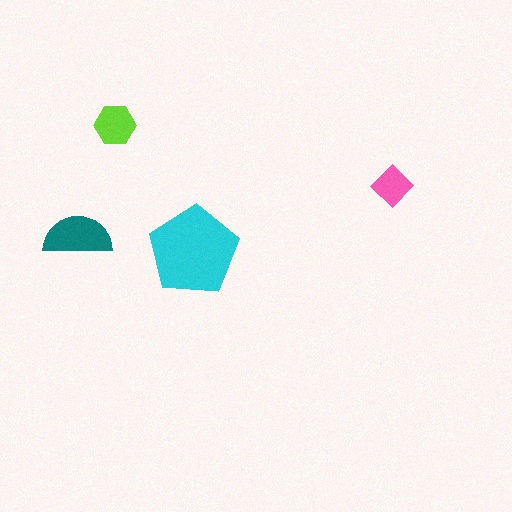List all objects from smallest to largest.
The pink diamond, the lime hexagon, the teal semicircle, the cyan pentagon.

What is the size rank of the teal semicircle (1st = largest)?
2nd.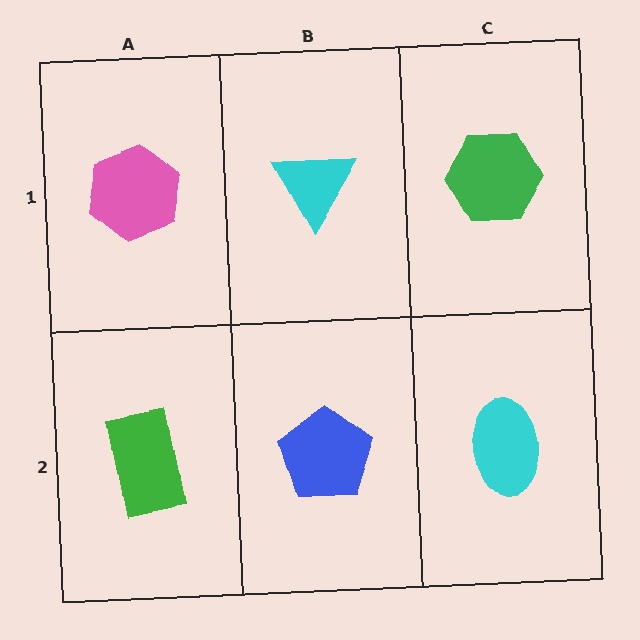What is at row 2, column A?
A green rectangle.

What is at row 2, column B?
A blue pentagon.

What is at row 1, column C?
A green hexagon.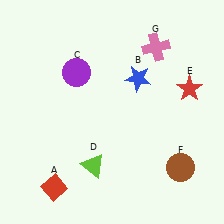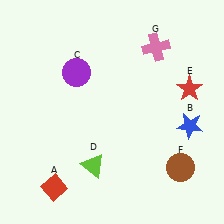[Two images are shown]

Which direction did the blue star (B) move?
The blue star (B) moved right.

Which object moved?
The blue star (B) moved right.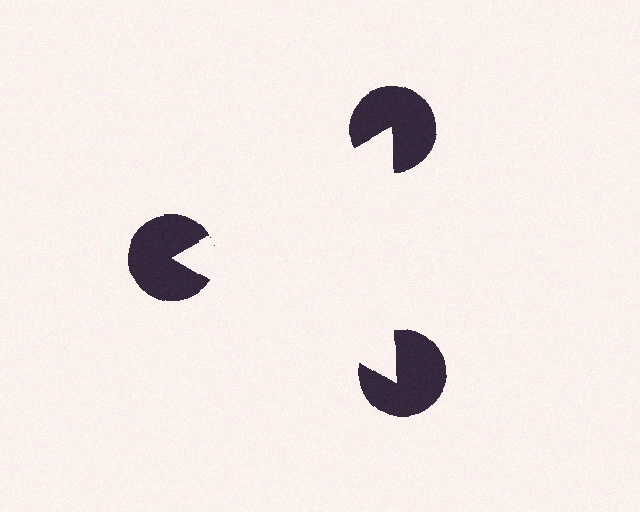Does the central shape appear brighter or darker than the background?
It typically appears slightly brighter than the background, even though no actual brightness change is drawn.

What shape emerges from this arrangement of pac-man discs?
An illusory triangle — its edges are inferred from the aligned wedge cuts in the pac-man discs, not physically drawn.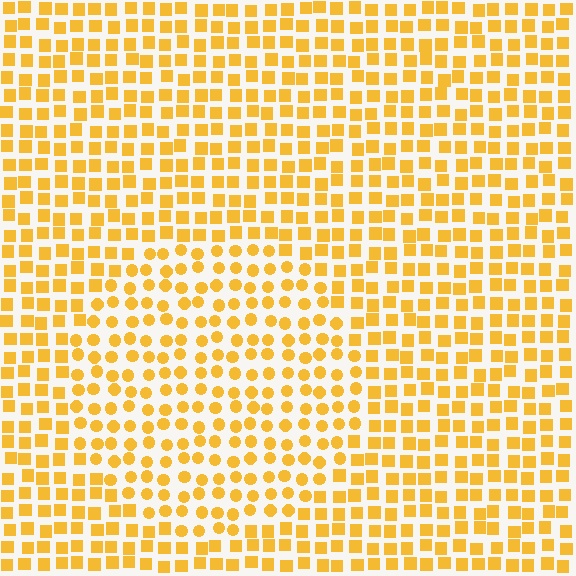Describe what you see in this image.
The image is filled with small yellow elements arranged in a uniform grid. A circle-shaped region contains circles, while the surrounding area contains squares. The boundary is defined purely by the change in element shape.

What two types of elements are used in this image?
The image uses circles inside the circle region and squares outside it.